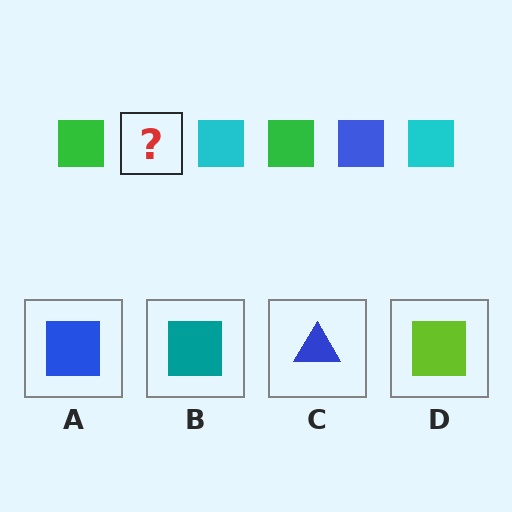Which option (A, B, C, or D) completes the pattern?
A.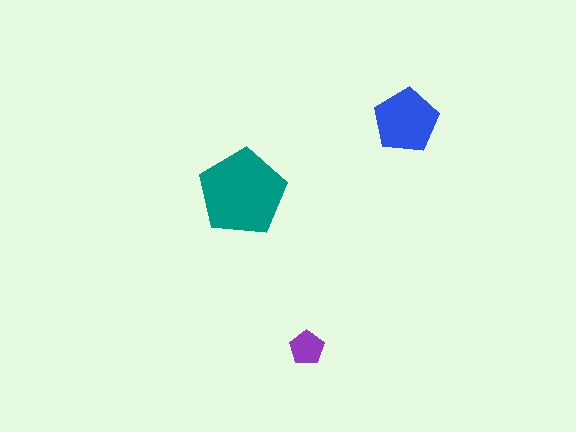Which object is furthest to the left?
The teal pentagon is leftmost.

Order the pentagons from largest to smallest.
the teal one, the blue one, the purple one.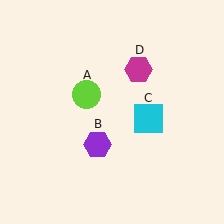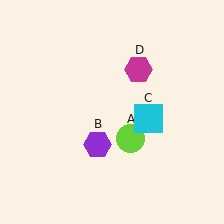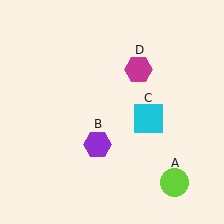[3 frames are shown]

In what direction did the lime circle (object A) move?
The lime circle (object A) moved down and to the right.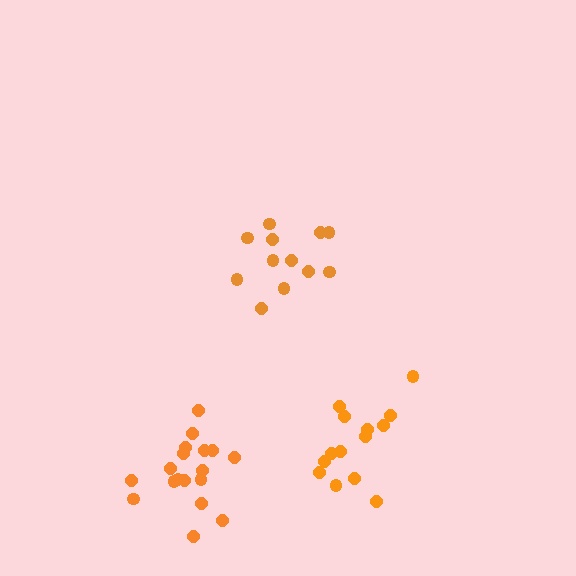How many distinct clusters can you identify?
There are 3 distinct clusters.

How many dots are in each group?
Group 1: 18 dots, Group 2: 12 dots, Group 3: 14 dots (44 total).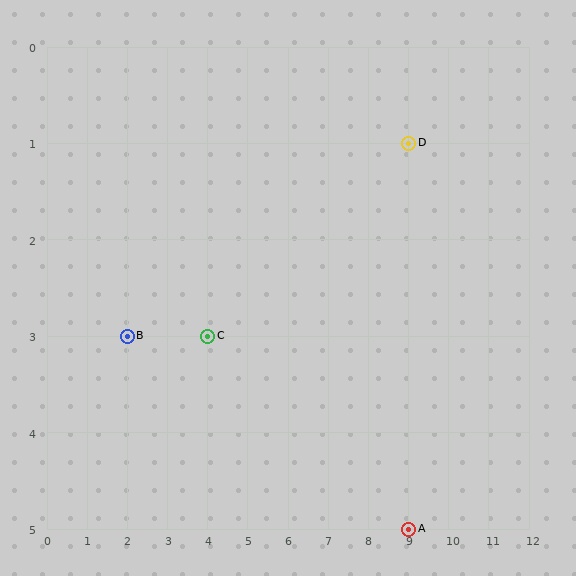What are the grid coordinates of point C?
Point C is at grid coordinates (4, 3).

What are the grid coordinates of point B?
Point B is at grid coordinates (2, 3).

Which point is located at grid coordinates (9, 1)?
Point D is at (9, 1).